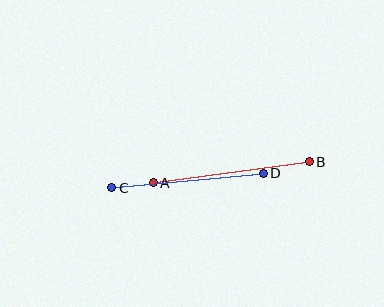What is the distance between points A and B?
The distance is approximately 157 pixels.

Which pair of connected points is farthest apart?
Points A and B are farthest apart.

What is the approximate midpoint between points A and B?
The midpoint is at approximately (231, 172) pixels.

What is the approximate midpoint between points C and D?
The midpoint is at approximately (187, 181) pixels.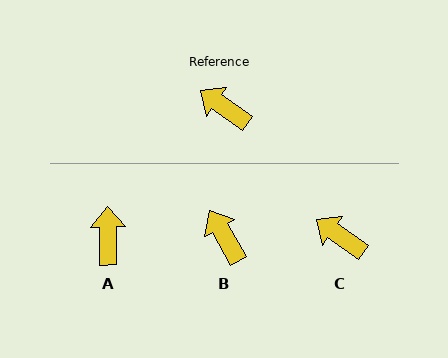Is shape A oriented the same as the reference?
No, it is off by about 55 degrees.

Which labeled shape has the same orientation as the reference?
C.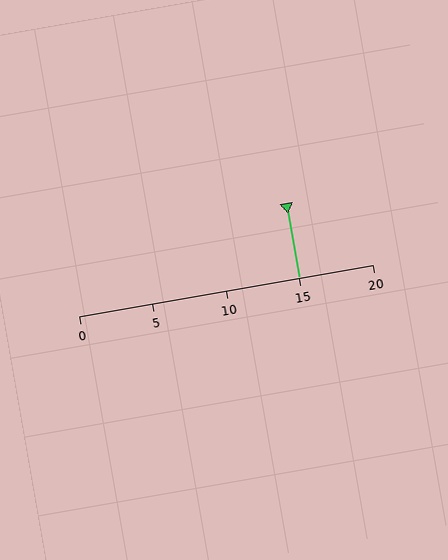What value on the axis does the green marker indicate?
The marker indicates approximately 15.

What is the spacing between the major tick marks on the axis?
The major ticks are spaced 5 apart.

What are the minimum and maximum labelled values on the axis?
The axis runs from 0 to 20.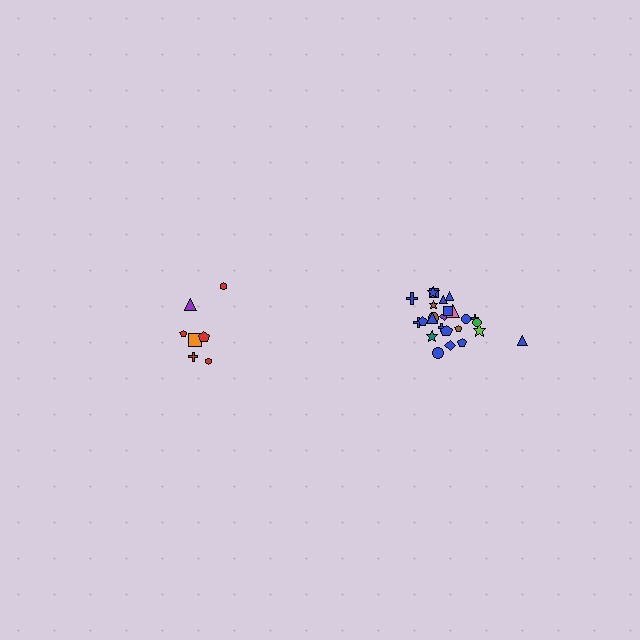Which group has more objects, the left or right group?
The right group.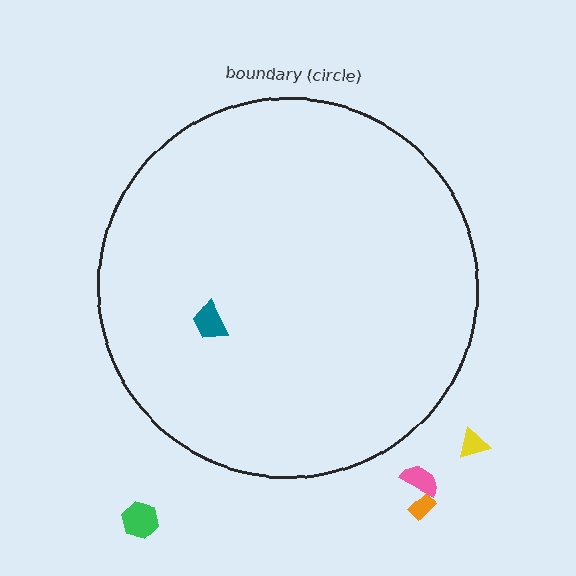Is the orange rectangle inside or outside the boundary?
Outside.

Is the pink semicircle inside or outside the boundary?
Outside.